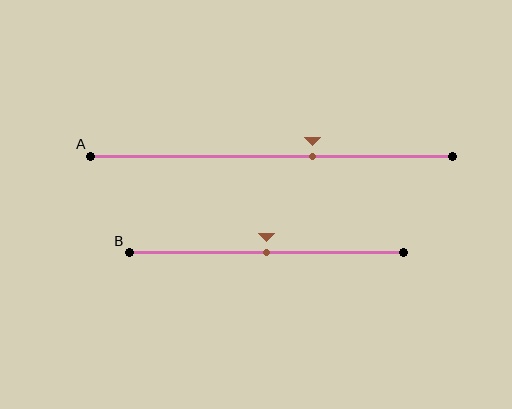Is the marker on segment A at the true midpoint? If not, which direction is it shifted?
No, the marker on segment A is shifted to the right by about 11% of the segment length.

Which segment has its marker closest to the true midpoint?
Segment B has its marker closest to the true midpoint.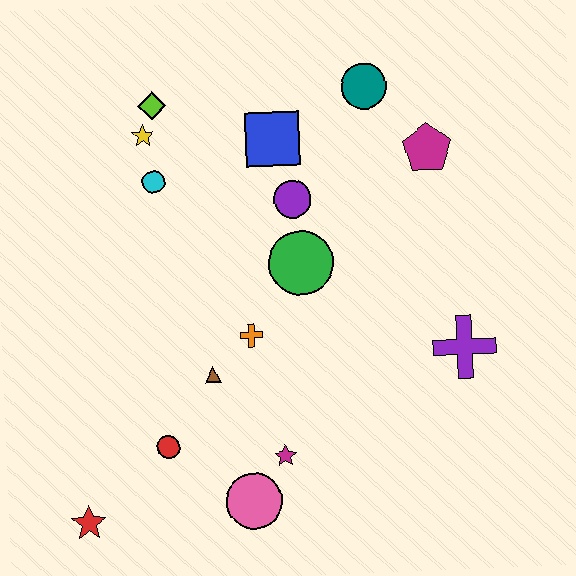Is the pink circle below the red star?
No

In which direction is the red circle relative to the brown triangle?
The red circle is below the brown triangle.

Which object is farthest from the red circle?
The teal circle is farthest from the red circle.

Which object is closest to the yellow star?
The lime diamond is closest to the yellow star.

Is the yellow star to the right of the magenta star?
No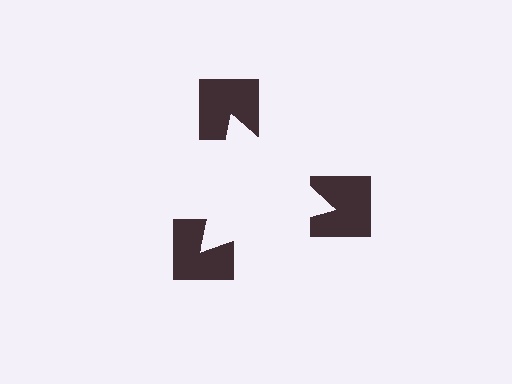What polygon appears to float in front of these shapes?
An illusory triangle — its edges are inferred from the aligned wedge cuts in the notched squares, not physically drawn.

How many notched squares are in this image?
There are 3 — one at each vertex of the illusory triangle.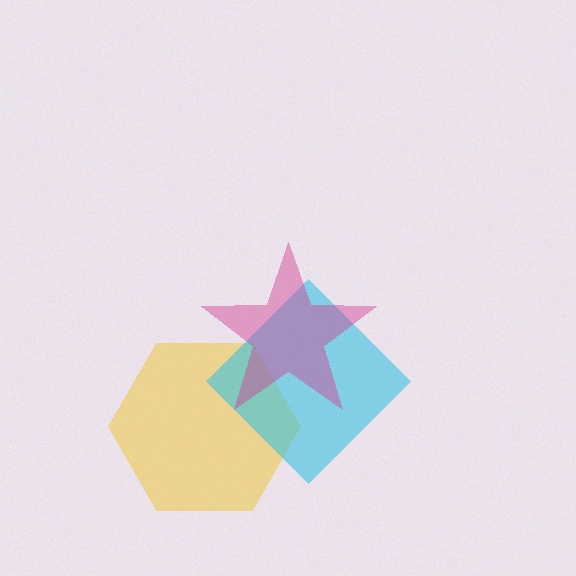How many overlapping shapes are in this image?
There are 3 overlapping shapes in the image.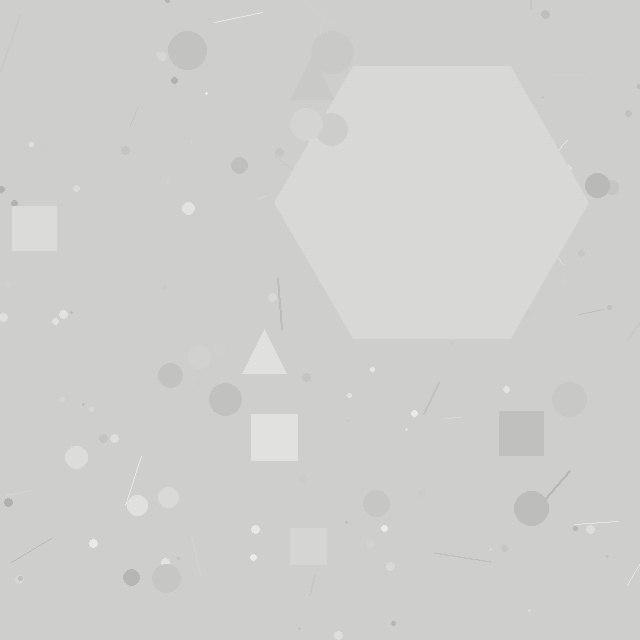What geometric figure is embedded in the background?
A hexagon is embedded in the background.